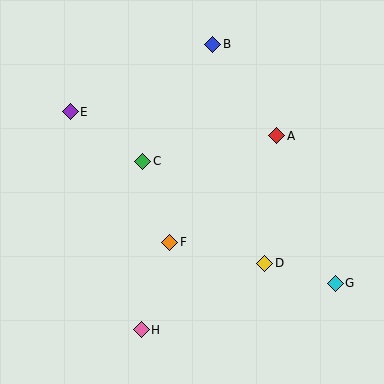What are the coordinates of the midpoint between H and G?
The midpoint between H and G is at (238, 307).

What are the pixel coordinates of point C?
Point C is at (143, 161).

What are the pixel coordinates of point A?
Point A is at (277, 136).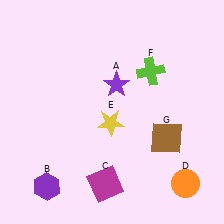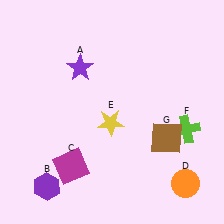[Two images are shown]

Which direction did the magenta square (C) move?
The magenta square (C) moved left.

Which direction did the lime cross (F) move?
The lime cross (F) moved down.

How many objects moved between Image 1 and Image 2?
3 objects moved between the two images.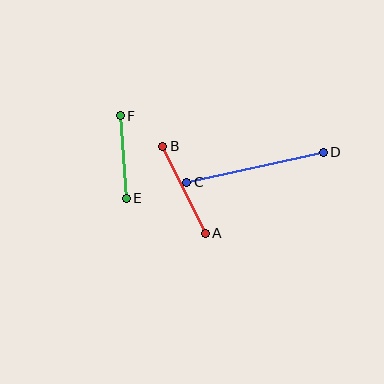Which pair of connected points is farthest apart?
Points C and D are farthest apart.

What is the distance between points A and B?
The distance is approximately 97 pixels.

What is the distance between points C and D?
The distance is approximately 140 pixels.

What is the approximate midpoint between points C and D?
The midpoint is at approximately (255, 167) pixels.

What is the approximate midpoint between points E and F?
The midpoint is at approximately (123, 157) pixels.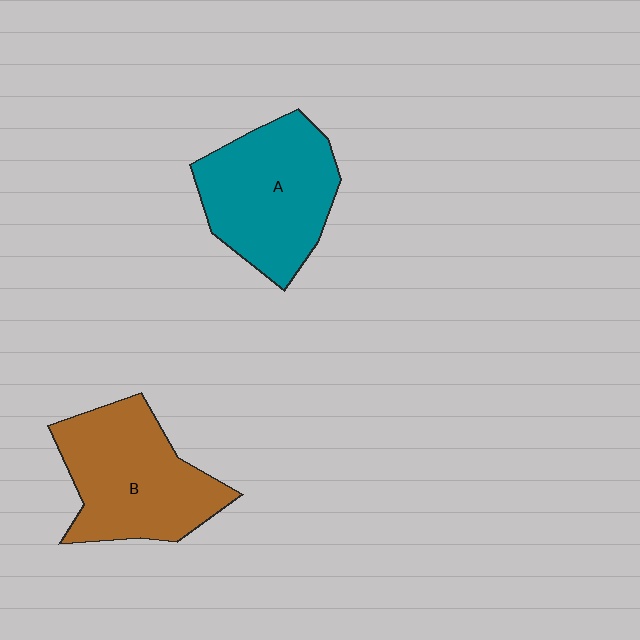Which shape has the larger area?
Shape B (brown).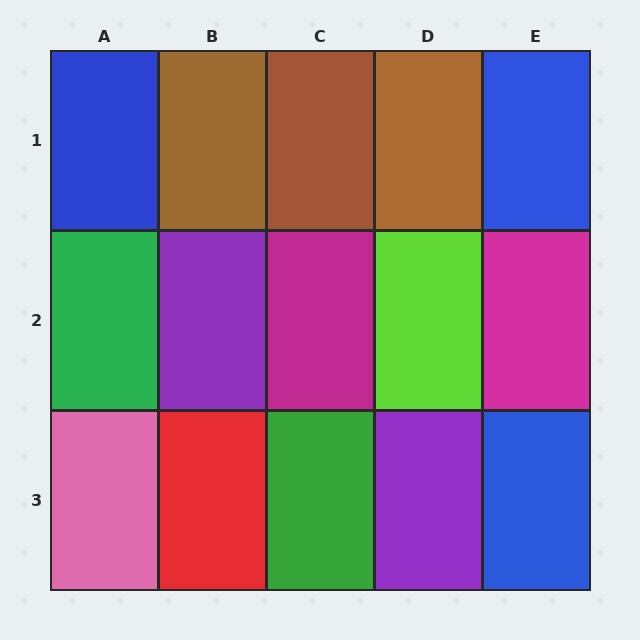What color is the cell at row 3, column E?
Blue.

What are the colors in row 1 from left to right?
Blue, brown, brown, brown, blue.